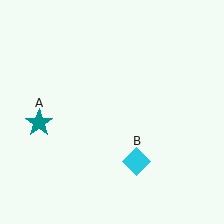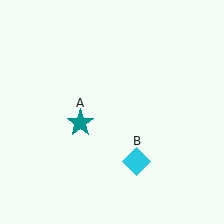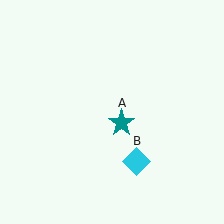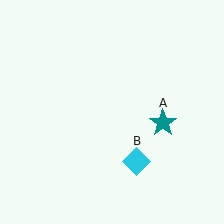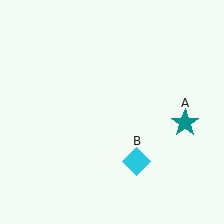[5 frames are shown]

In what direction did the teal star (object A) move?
The teal star (object A) moved right.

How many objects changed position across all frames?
1 object changed position: teal star (object A).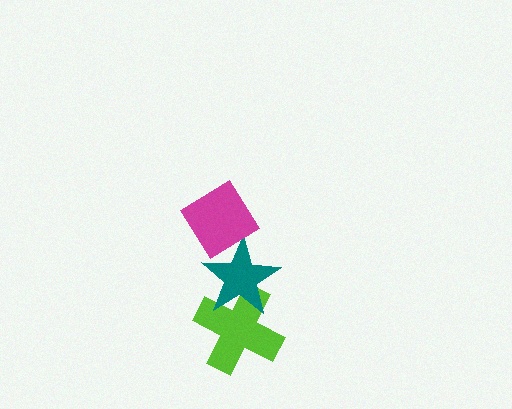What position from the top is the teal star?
The teal star is 2nd from the top.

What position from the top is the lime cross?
The lime cross is 3rd from the top.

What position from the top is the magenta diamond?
The magenta diamond is 1st from the top.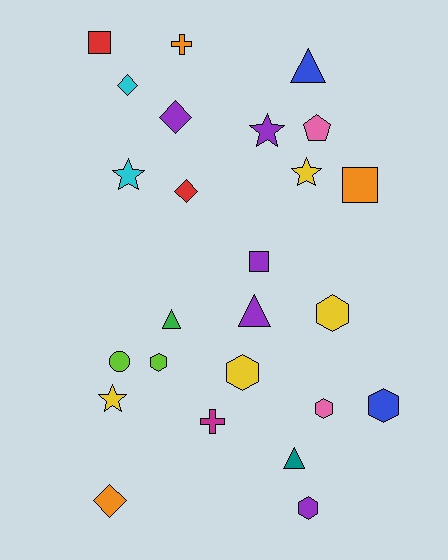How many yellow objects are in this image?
There are 4 yellow objects.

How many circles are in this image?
There is 1 circle.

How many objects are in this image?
There are 25 objects.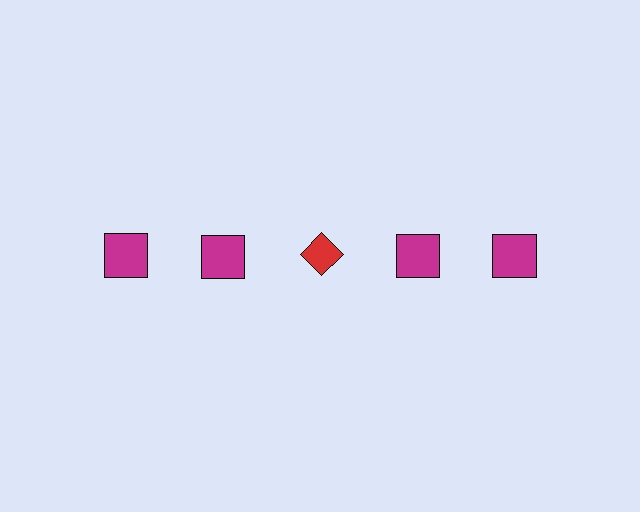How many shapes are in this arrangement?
There are 5 shapes arranged in a grid pattern.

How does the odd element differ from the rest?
It differs in both color (red instead of magenta) and shape (diamond instead of square).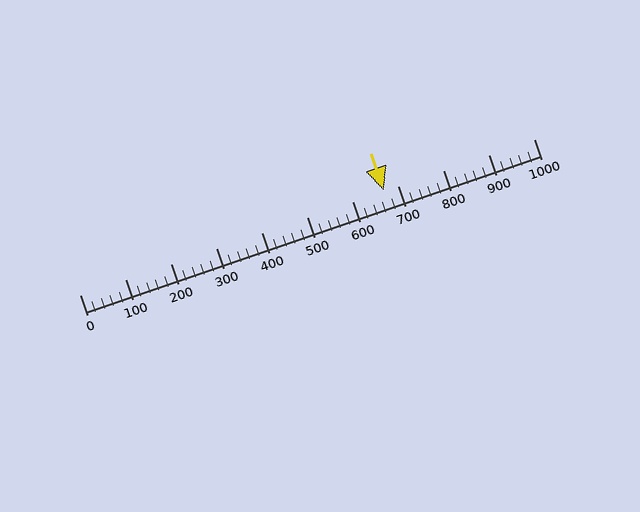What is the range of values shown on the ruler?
The ruler shows values from 0 to 1000.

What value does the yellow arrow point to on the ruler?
The yellow arrow points to approximately 671.